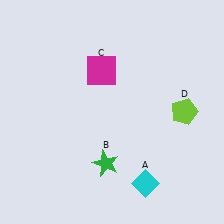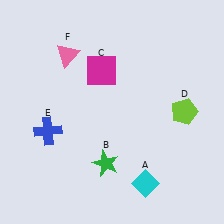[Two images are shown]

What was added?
A blue cross (E), a pink triangle (F) were added in Image 2.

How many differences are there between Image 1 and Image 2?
There are 2 differences between the two images.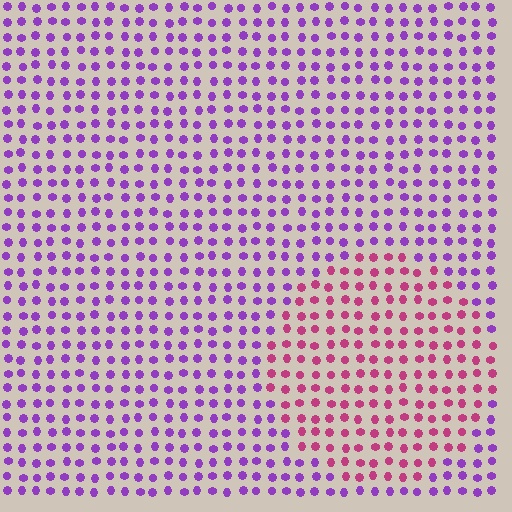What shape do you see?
I see a circle.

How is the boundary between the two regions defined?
The boundary is defined purely by a slight shift in hue (about 51 degrees). Spacing, size, and orientation are identical on both sides.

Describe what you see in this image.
The image is filled with small purple elements in a uniform arrangement. A circle-shaped region is visible where the elements are tinted to a slightly different hue, forming a subtle color boundary.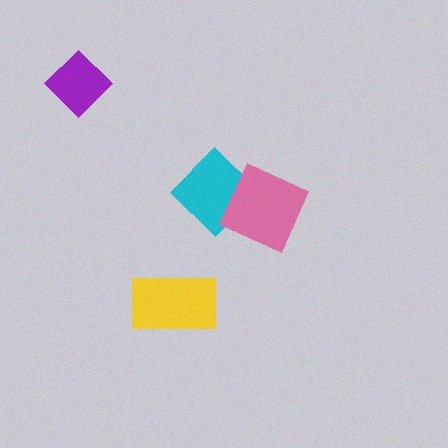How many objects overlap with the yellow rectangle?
0 objects overlap with the yellow rectangle.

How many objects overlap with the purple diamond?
0 objects overlap with the purple diamond.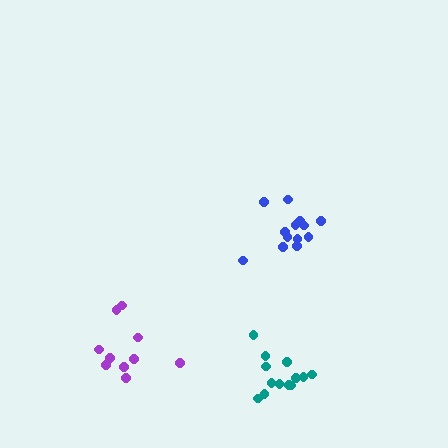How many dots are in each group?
Group 1: 10 dots, Group 2: 13 dots, Group 3: 14 dots (37 total).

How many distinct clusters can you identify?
There are 3 distinct clusters.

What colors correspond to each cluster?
The clusters are colored: purple, teal, blue.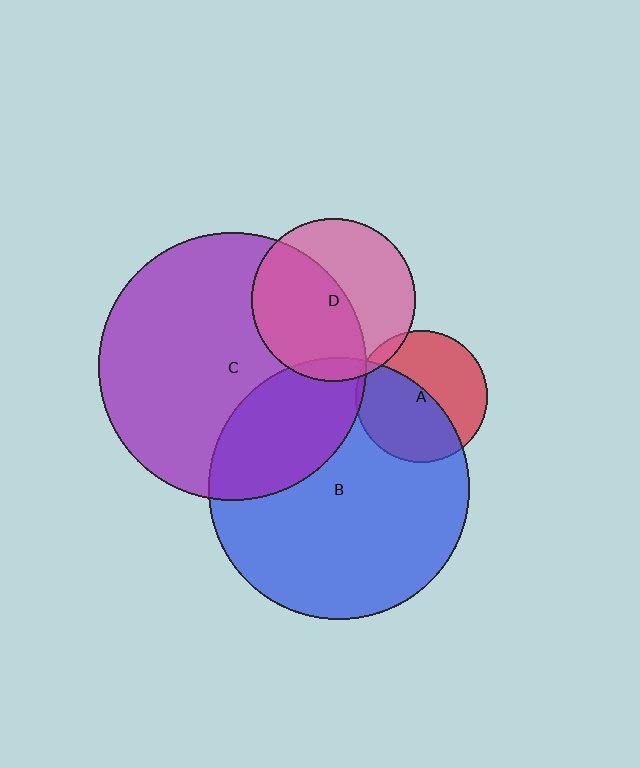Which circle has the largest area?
Circle C (purple).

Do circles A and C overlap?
Yes.